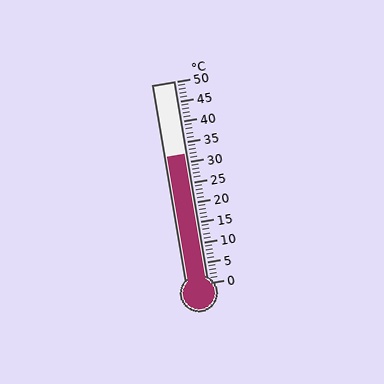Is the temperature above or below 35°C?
The temperature is below 35°C.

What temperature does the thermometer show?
The thermometer shows approximately 32°C.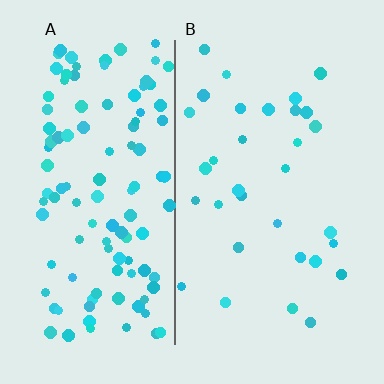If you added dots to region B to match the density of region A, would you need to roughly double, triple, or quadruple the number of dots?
Approximately quadruple.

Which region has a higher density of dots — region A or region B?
A (the left).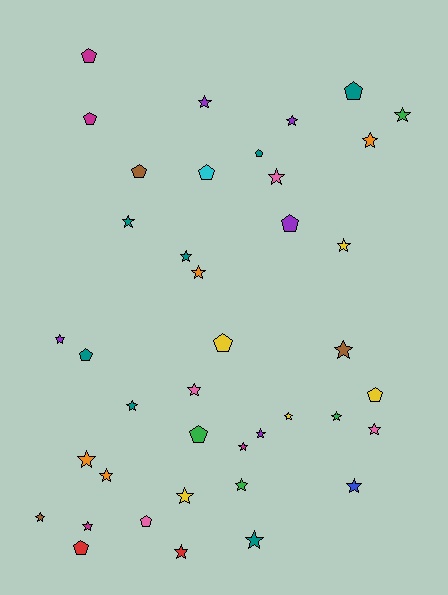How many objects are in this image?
There are 40 objects.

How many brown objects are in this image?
There are 3 brown objects.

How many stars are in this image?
There are 27 stars.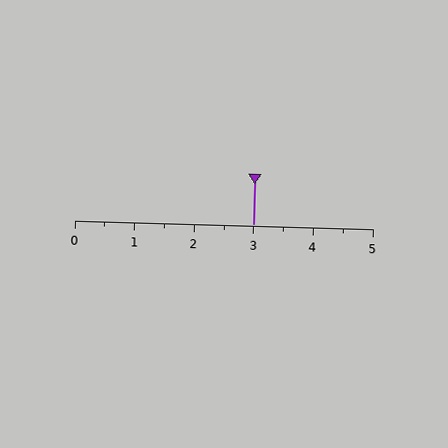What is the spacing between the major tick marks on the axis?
The major ticks are spaced 1 apart.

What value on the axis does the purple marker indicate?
The marker indicates approximately 3.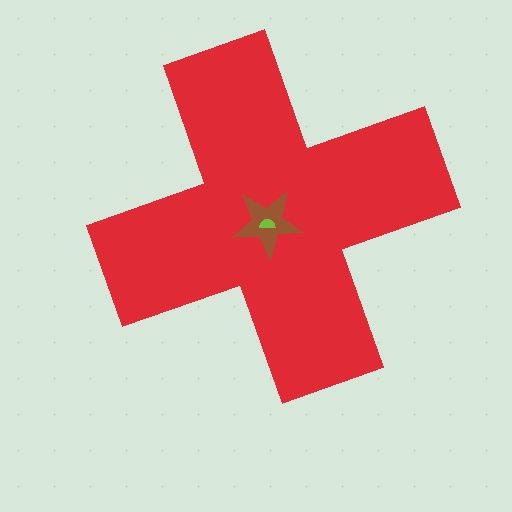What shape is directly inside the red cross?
The brown star.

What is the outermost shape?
The red cross.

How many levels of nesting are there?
3.